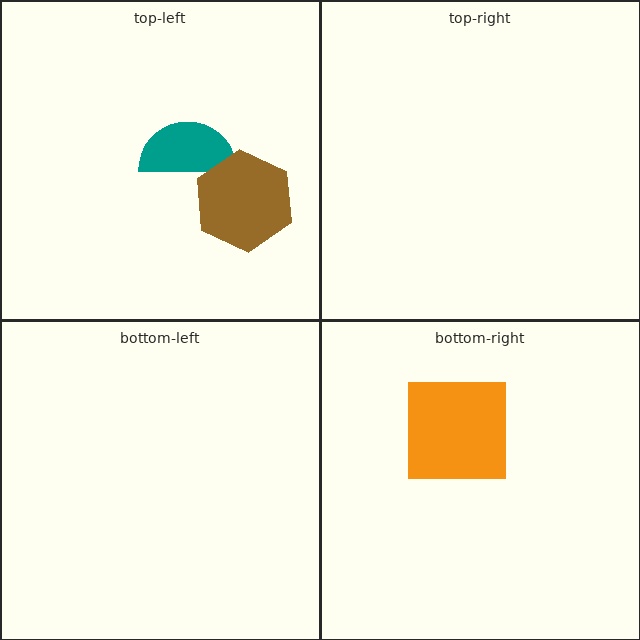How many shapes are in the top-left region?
2.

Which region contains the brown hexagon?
The top-left region.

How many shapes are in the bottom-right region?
1.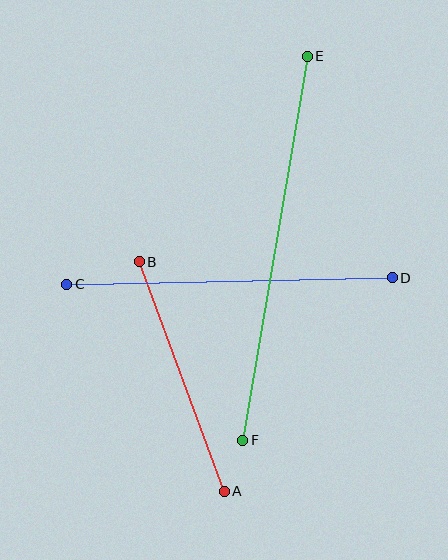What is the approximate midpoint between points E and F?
The midpoint is at approximately (275, 248) pixels.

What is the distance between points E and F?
The distance is approximately 389 pixels.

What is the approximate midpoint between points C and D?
The midpoint is at approximately (230, 281) pixels.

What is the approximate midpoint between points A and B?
The midpoint is at approximately (182, 377) pixels.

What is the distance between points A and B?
The distance is approximately 245 pixels.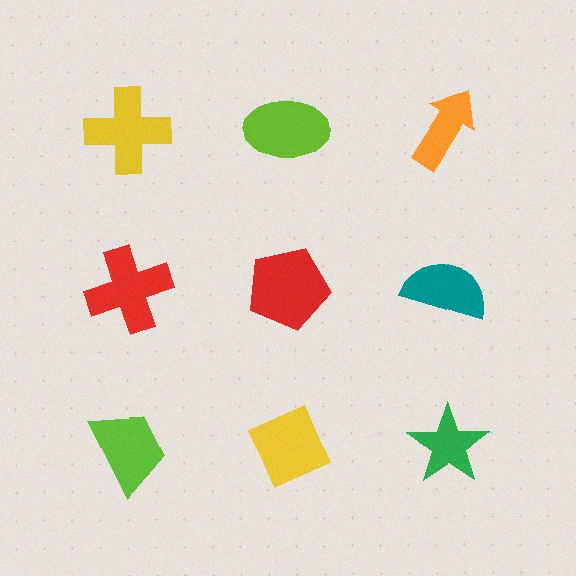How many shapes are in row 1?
3 shapes.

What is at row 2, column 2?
A red pentagon.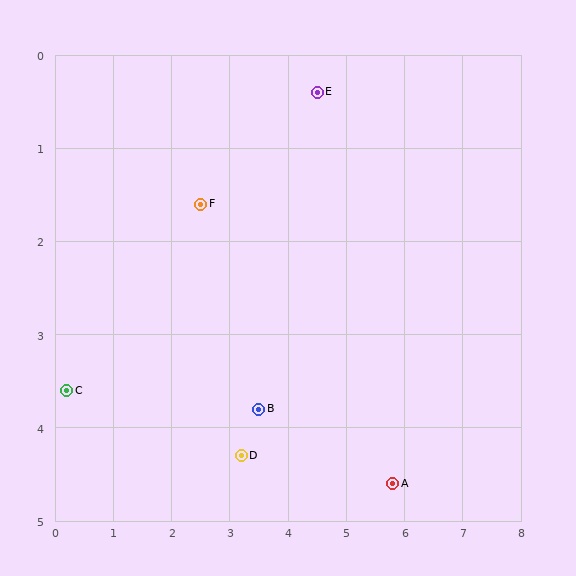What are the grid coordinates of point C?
Point C is at approximately (0.2, 3.6).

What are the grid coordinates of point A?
Point A is at approximately (5.8, 4.6).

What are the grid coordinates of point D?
Point D is at approximately (3.2, 4.3).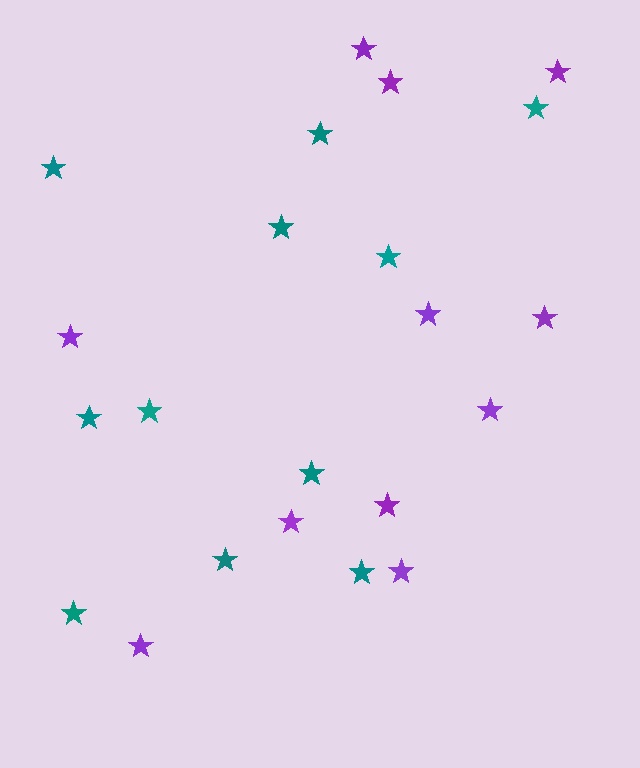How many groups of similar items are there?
There are 2 groups: one group of purple stars (11) and one group of teal stars (11).